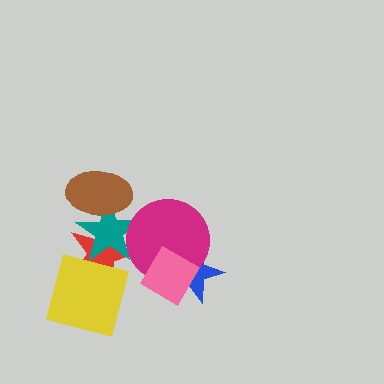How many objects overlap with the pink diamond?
2 objects overlap with the pink diamond.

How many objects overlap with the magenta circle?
4 objects overlap with the magenta circle.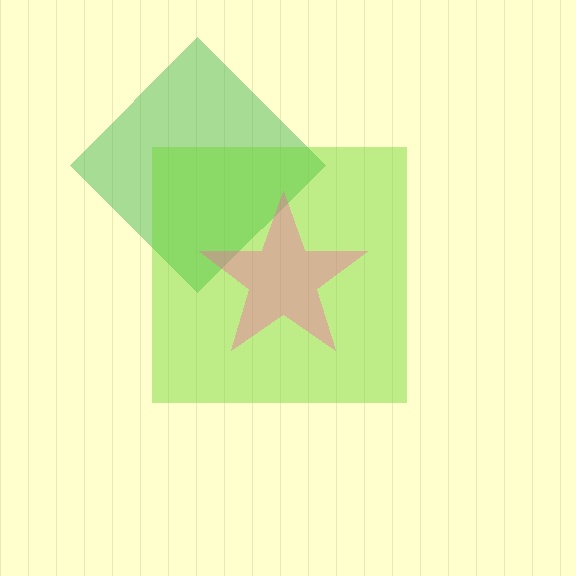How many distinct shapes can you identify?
There are 3 distinct shapes: a green diamond, a lime square, a pink star.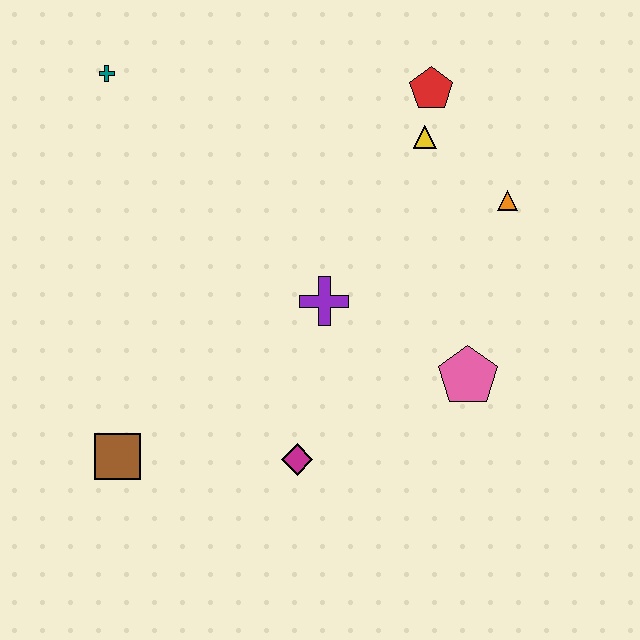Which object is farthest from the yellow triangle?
The brown square is farthest from the yellow triangle.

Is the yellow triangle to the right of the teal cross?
Yes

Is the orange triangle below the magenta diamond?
No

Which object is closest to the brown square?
The magenta diamond is closest to the brown square.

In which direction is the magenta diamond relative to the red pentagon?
The magenta diamond is below the red pentagon.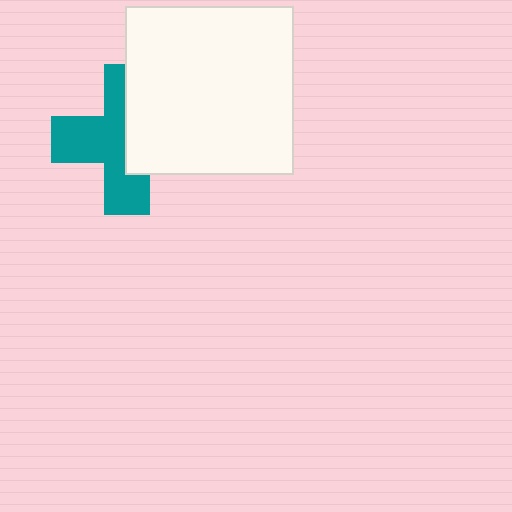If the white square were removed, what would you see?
You would see the complete teal cross.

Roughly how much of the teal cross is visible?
About half of it is visible (roughly 56%).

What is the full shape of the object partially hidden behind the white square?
The partially hidden object is a teal cross.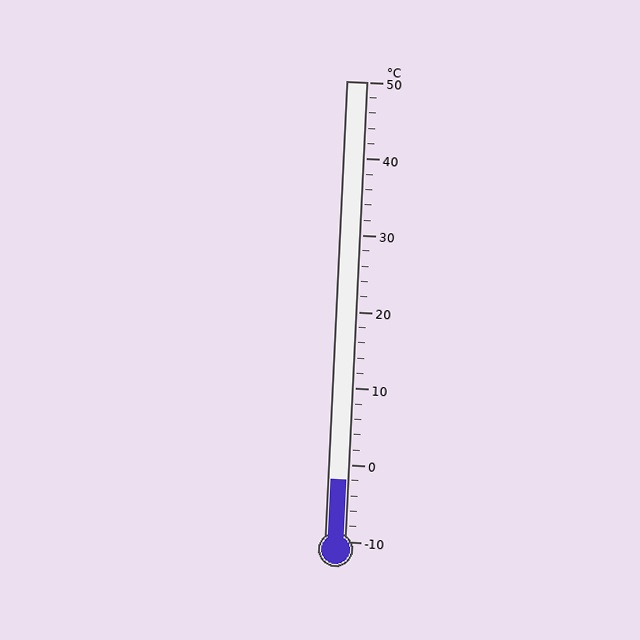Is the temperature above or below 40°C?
The temperature is below 40°C.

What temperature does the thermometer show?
The thermometer shows approximately -2°C.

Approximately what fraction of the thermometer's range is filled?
The thermometer is filled to approximately 15% of its range.